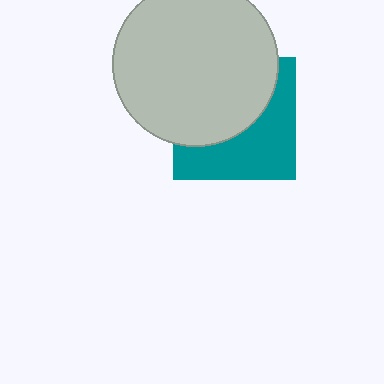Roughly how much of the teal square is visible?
About half of it is visible (roughly 47%).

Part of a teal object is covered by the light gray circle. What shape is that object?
It is a square.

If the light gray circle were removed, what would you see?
You would see the complete teal square.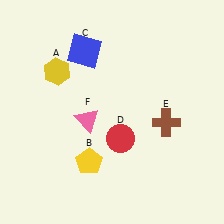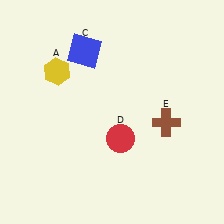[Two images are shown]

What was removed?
The yellow pentagon (B), the pink triangle (F) were removed in Image 2.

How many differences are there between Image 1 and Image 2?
There are 2 differences between the two images.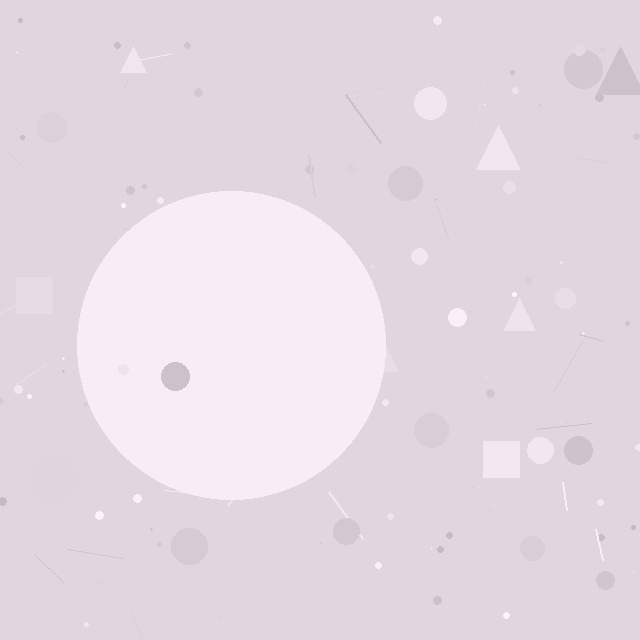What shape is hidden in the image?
A circle is hidden in the image.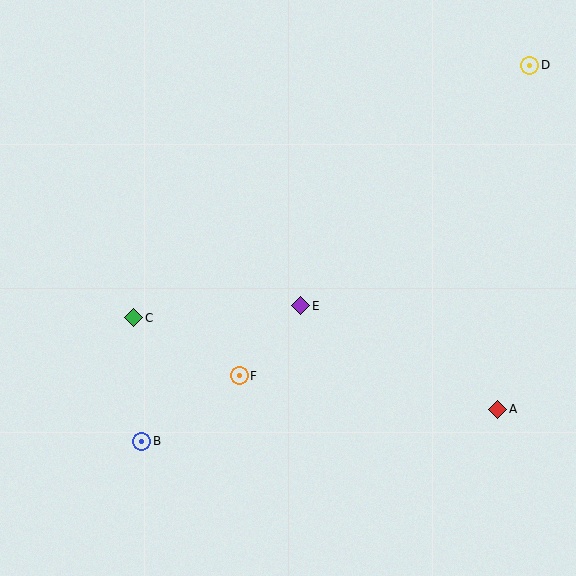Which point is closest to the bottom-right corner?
Point A is closest to the bottom-right corner.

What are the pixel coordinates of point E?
Point E is at (301, 306).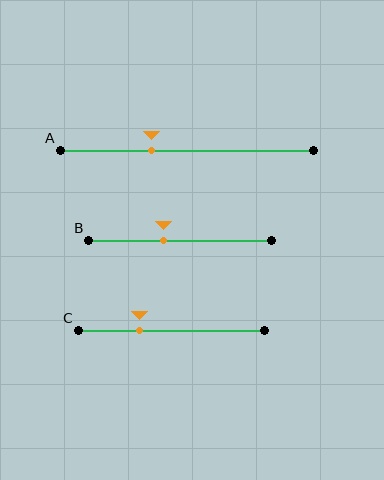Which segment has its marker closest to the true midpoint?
Segment B has its marker closest to the true midpoint.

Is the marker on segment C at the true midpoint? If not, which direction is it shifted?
No, the marker on segment C is shifted to the left by about 17% of the segment length.